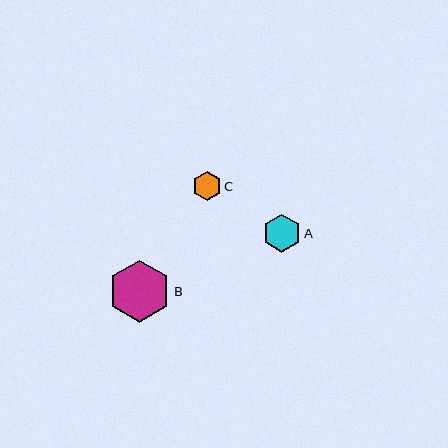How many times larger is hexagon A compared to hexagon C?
Hexagon A is approximately 1.3 times the size of hexagon C.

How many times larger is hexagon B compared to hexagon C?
Hexagon B is approximately 2.2 times the size of hexagon C.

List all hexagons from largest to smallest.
From largest to smallest: B, A, C.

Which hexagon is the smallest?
Hexagon C is the smallest with a size of approximately 29 pixels.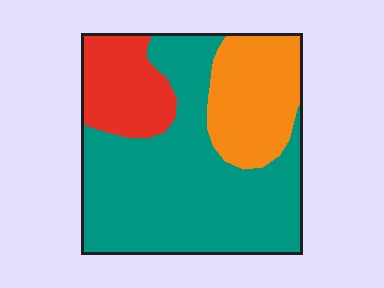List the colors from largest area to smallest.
From largest to smallest: teal, orange, red.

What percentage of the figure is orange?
Orange covers about 20% of the figure.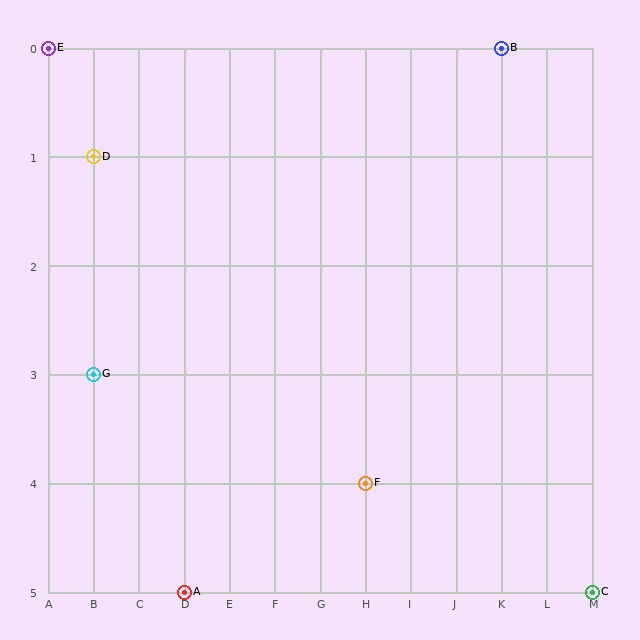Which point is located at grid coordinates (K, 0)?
Point B is at (K, 0).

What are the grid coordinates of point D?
Point D is at grid coordinates (B, 1).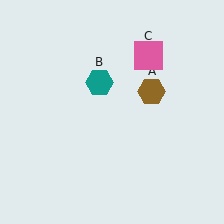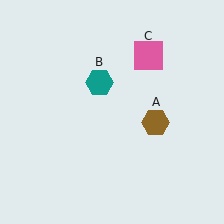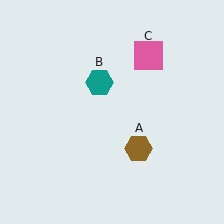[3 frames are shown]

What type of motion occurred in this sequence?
The brown hexagon (object A) rotated clockwise around the center of the scene.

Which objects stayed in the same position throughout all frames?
Teal hexagon (object B) and pink square (object C) remained stationary.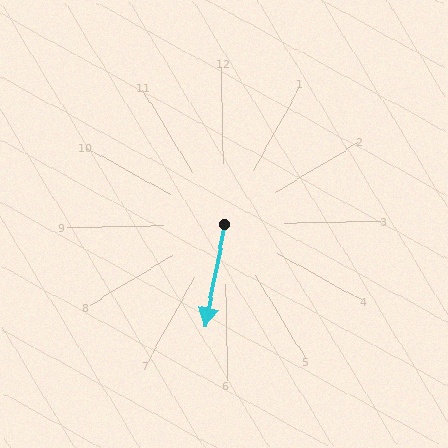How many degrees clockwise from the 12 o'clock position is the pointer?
Approximately 192 degrees.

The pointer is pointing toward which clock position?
Roughly 6 o'clock.